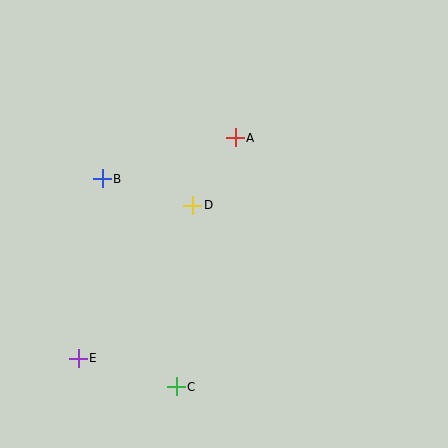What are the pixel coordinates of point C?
Point C is at (176, 387).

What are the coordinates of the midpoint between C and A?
The midpoint between C and A is at (206, 262).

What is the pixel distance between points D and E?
The distance between D and E is 191 pixels.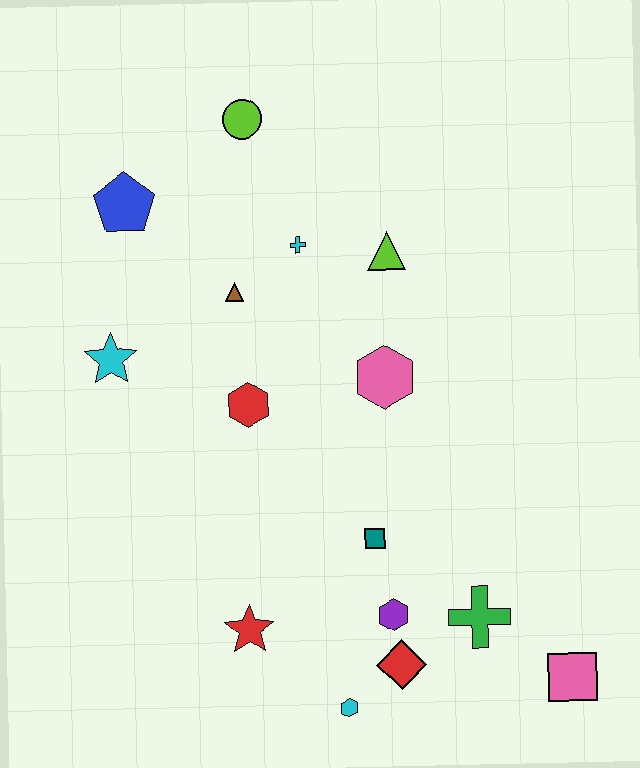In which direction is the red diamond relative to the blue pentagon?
The red diamond is below the blue pentagon.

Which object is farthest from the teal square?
The lime circle is farthest from the teal square.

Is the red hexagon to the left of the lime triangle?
Yes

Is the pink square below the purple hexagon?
Yes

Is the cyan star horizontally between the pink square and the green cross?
No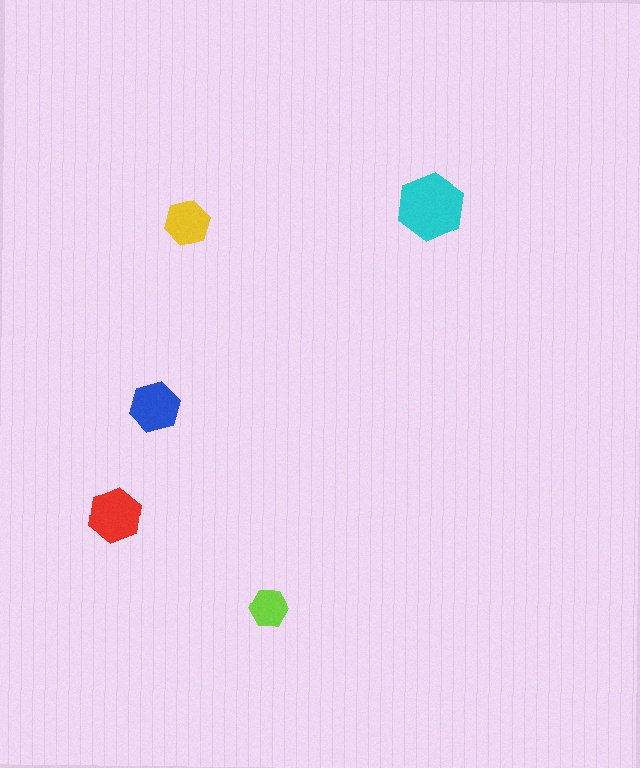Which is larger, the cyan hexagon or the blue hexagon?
The cyan one.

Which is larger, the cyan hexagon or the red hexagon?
The cyan one.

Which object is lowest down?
The lime hexagon is bottommost.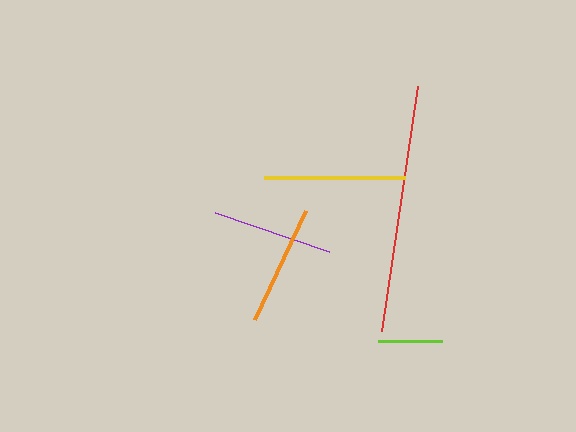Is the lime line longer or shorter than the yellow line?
The yellow line is longer than the lime line.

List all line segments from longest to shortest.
From longest to shortest: red, yellow, orange, purple, lime.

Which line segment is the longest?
The red line is the longest at approximately 248 pixels.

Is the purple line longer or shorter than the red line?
The red line is longer than the purple line.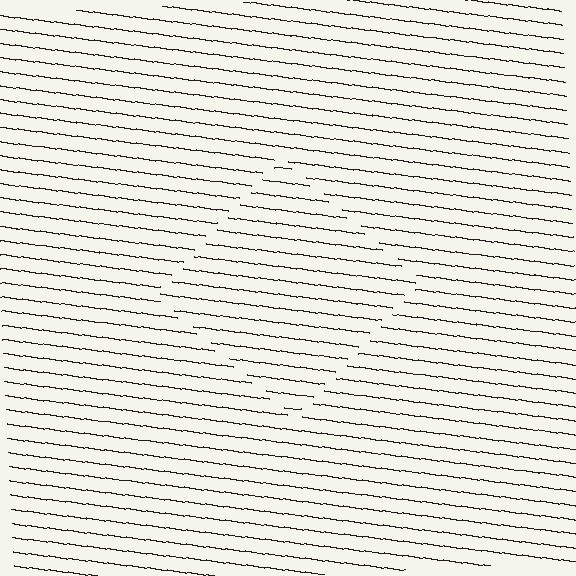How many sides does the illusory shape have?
4 sides — the line-ends trace a square.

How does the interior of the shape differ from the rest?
The interior of the shape contains the same grating, shifted by half a period — the contour is defined by the phase discontinuity where line-ends from the inner and outer gratings abut.